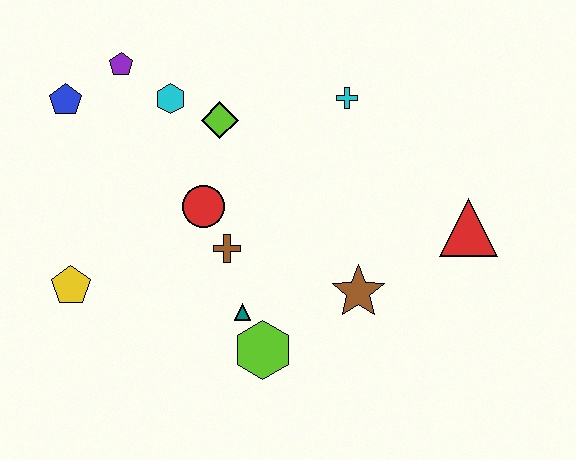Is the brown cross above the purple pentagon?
No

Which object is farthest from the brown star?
The blue pentagon is farthest from the brown star.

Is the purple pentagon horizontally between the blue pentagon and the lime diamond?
Yes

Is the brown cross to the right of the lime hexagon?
No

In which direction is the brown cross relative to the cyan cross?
The brown cross is below the cyan cross.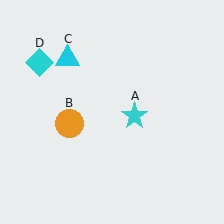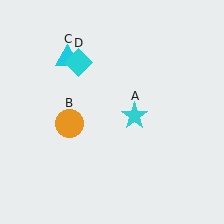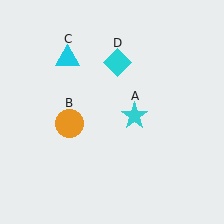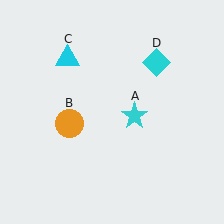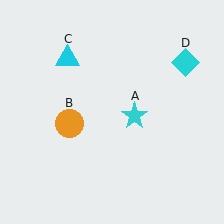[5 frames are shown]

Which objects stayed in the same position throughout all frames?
Cyan star (object A) and orange circle (object B) and cyan triangle (object C) remained stationary.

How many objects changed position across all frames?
1 object changed position: cyan diamond (object D).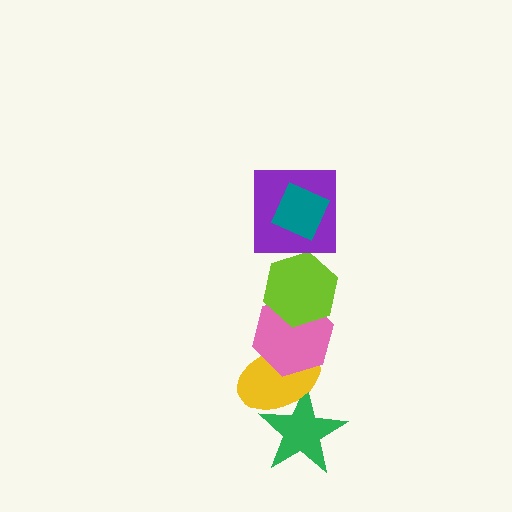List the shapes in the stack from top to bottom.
From top to bottom: the teal diamond, the purple square, the lime hexagon, the pink hexagon, the yellow ellipse, the green star.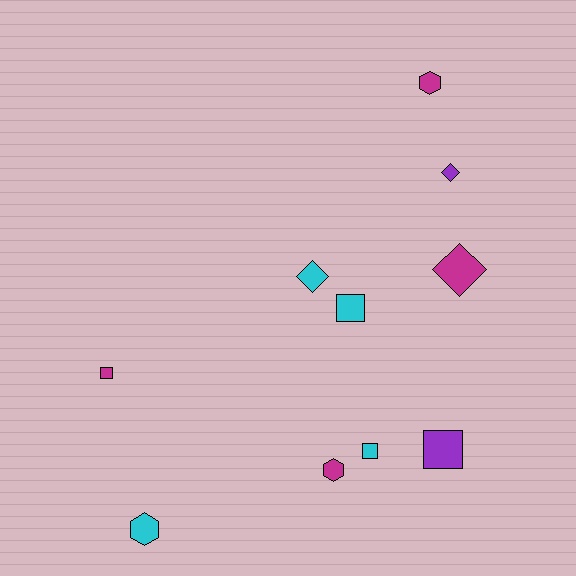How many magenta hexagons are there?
There are 2 magenta hexagons.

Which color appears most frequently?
Magenta, with 4 objects.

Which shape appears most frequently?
Square, with 4 objects.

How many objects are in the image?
There are 10 objects.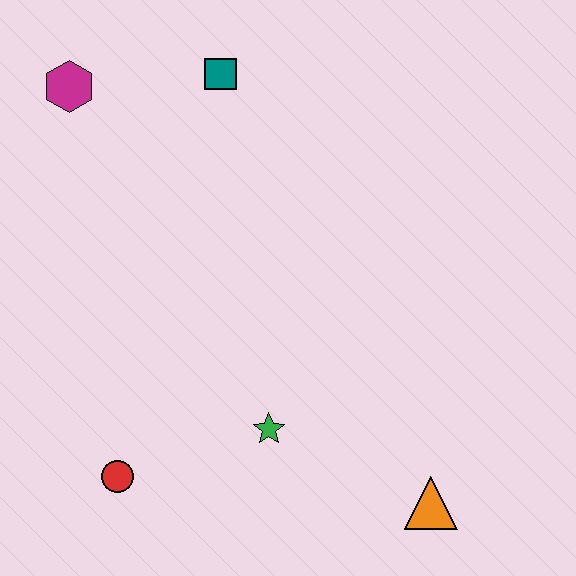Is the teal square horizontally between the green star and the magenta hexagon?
Yes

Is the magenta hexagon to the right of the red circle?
No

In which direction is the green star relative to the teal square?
The green star is below the teal square.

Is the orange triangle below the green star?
Yes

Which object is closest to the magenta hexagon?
The teal square is closest to the magenta hexagon.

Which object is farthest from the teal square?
The orange triangle is farthest from the teal square.